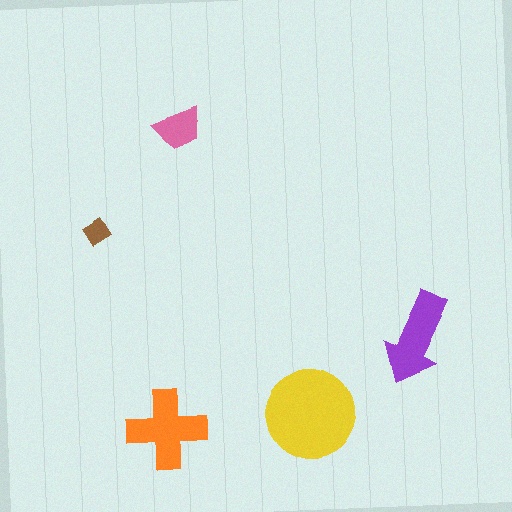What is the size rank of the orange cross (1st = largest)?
2nd.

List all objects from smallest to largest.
The brown diamond, the pink trapezoid, the purple arrow, the orange cross, the yellow circle.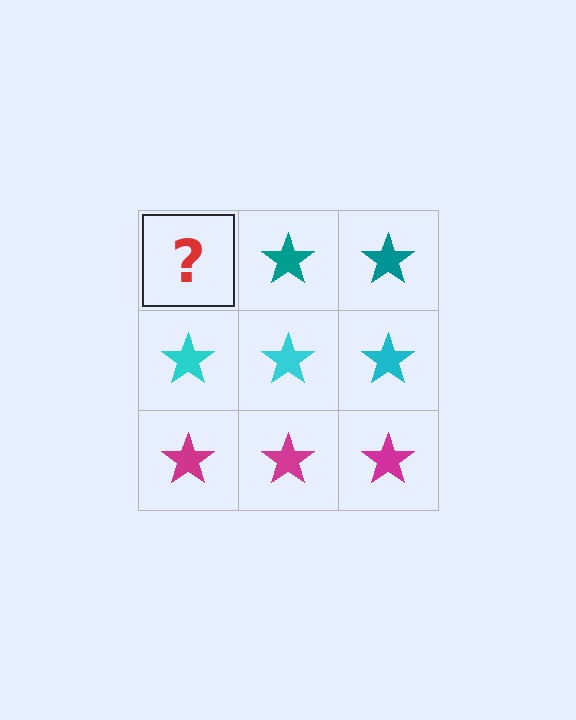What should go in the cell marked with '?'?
The missing cell should contain a teal star.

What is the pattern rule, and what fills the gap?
The rule is that each row has a consistent color. The gap should be filled with a teal star.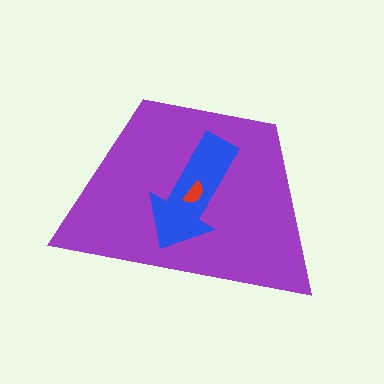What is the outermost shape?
The purple trapezoid.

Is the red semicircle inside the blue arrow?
Yes.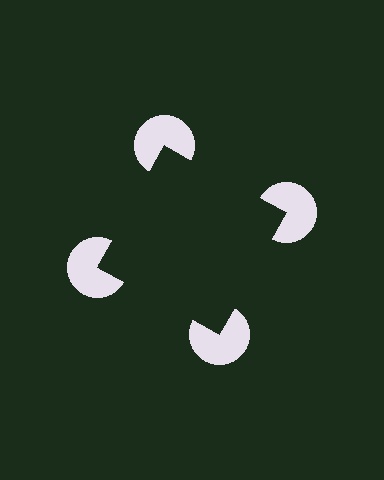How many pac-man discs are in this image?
There are 4 — one at each vertex of the illusory square.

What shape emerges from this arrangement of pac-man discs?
An illusory square — its edges are inferred from the aligned wedge cuts in the pac-man discs, not physically drawn.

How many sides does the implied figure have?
4 sides.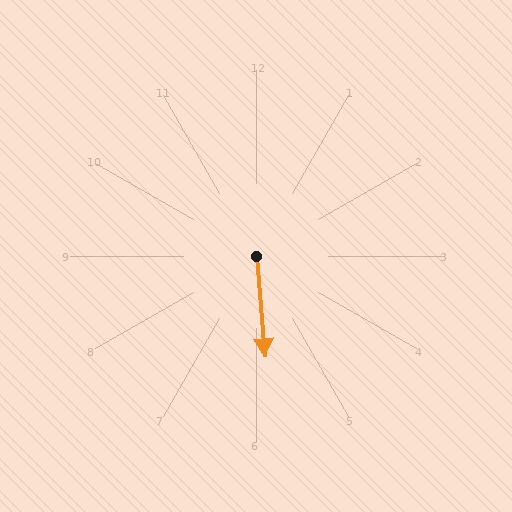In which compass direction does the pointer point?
South.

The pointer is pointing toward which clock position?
Roughly 6 o'clock.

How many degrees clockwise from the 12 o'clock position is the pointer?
Approximately 175 degrees.